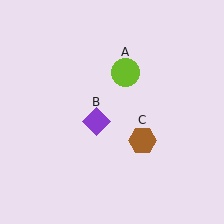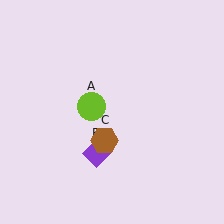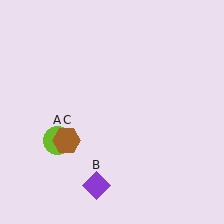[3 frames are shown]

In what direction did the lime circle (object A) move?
The lime circle (object A) moved down and to the left.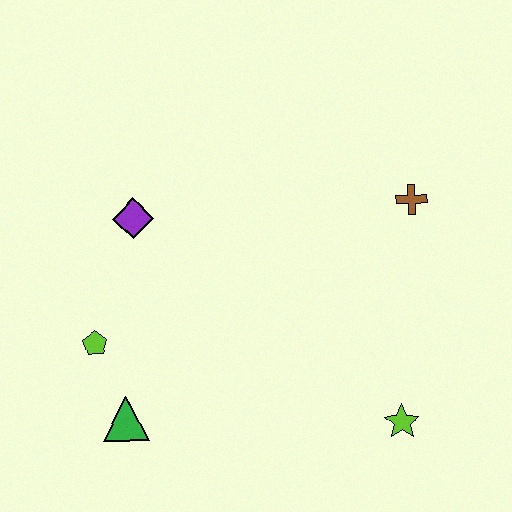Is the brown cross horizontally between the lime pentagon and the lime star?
No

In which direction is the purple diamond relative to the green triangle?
The purple diamond is above the green triangle.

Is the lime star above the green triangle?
No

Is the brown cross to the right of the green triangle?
Yes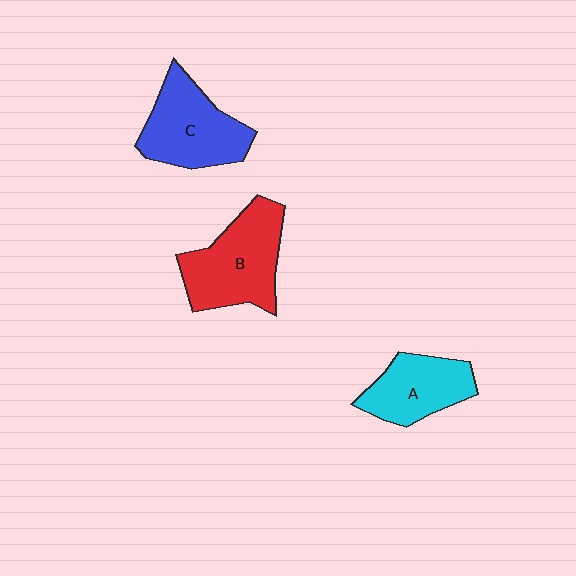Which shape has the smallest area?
Shape A (cyan).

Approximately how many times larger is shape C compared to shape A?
Approximately 1.2 times.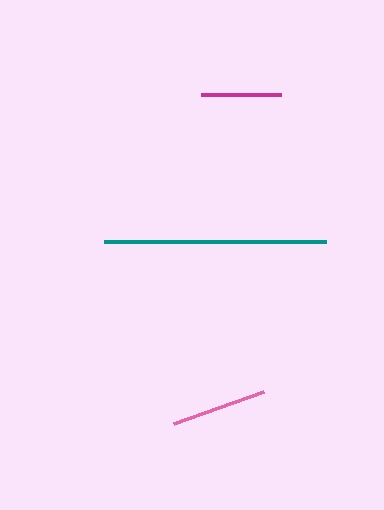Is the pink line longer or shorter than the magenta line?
The pink line is longer than the magenta line.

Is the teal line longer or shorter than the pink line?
The teal line is longer than the pink line.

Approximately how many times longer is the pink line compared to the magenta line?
The pink line is approximately 1.2 times the length of the magenta line.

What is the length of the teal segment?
The teal segment is approximately 221 pixels long.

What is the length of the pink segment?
The pink segment is approximately 95 pixels long.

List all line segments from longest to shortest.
From longest to shortest: teal, pink, magenta.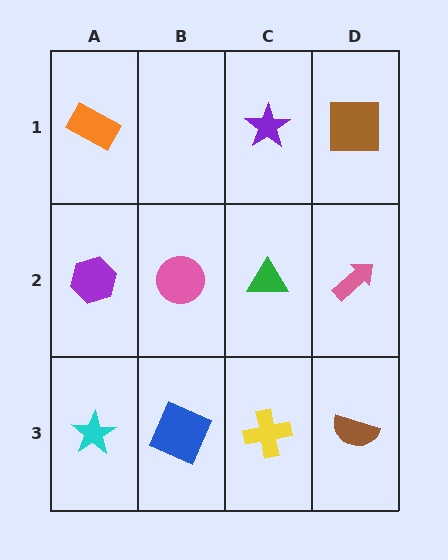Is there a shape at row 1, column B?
No, that cell is empty.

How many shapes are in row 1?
3 shapes.